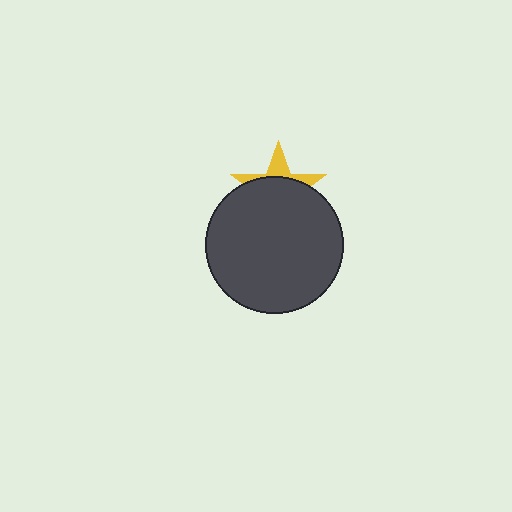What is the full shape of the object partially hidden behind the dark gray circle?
The partially hidden object is a yellow star.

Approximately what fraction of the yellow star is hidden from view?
Roughly 69% of the yellow star is hidden behind the dark gray circle.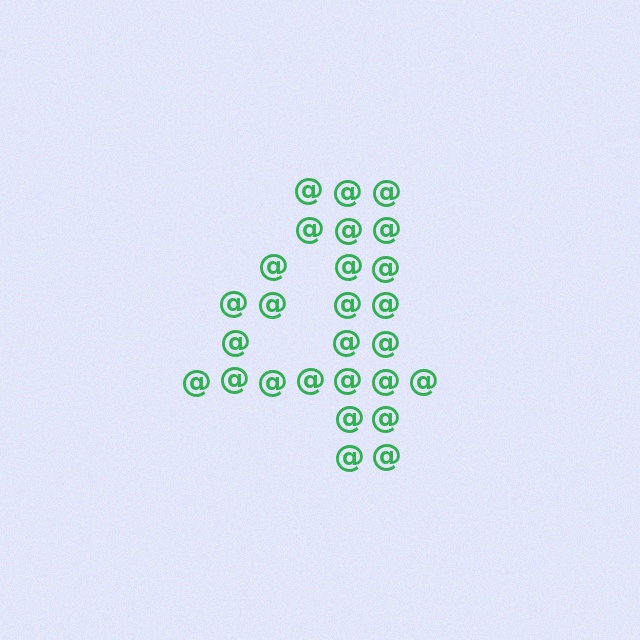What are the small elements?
The small elements are at signs.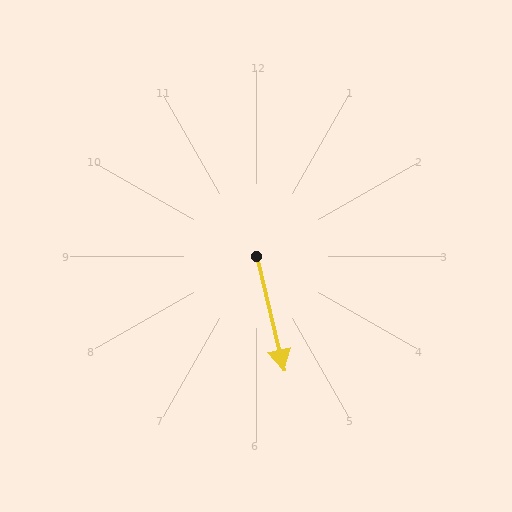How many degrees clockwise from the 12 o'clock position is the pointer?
Approximately 166 degrees.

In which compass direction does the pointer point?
South.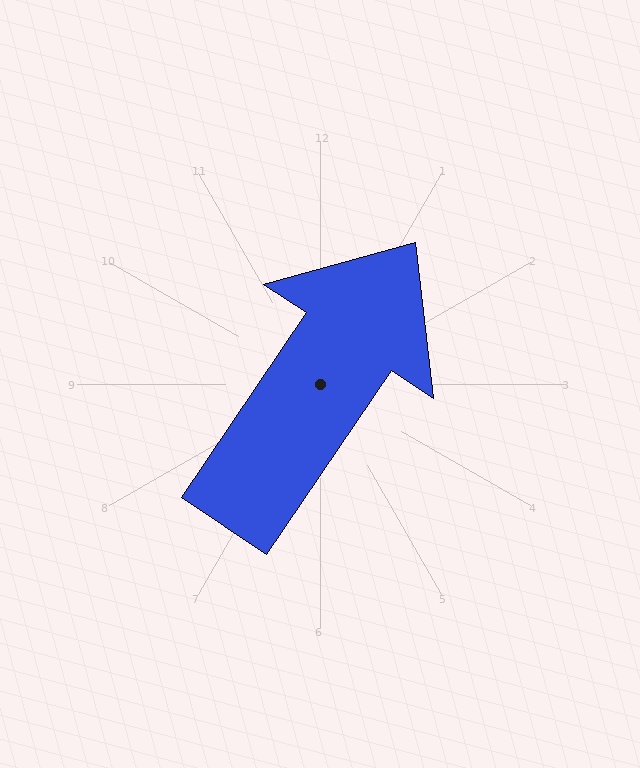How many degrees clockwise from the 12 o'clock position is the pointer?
Approximately 34 degrees.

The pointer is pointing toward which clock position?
Roughly 1 o'clock.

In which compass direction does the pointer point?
Northeast.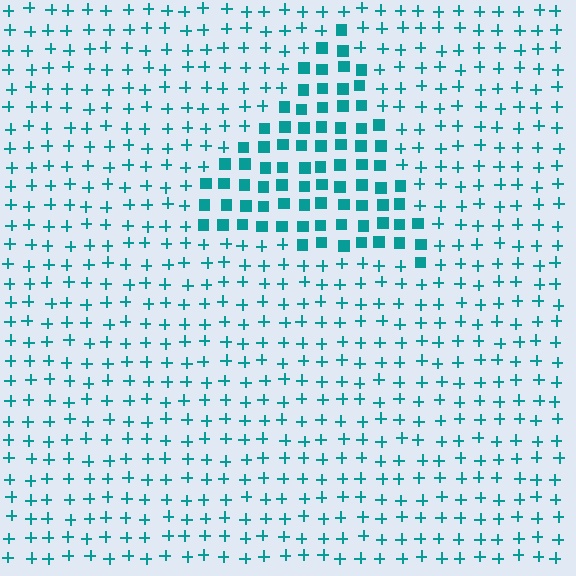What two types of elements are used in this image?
The image uses squares inside the triangle region and plus signs outside it.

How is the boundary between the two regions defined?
The boundary is defined by a change in element shape: squares inside vs. plus signs outside. All elements share the same color and spacing.